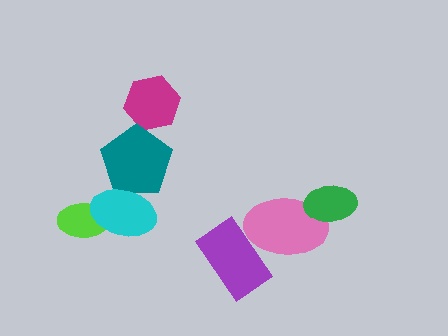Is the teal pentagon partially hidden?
Yes, it is partially covered by another shape.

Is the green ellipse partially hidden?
No, no other shape covers it.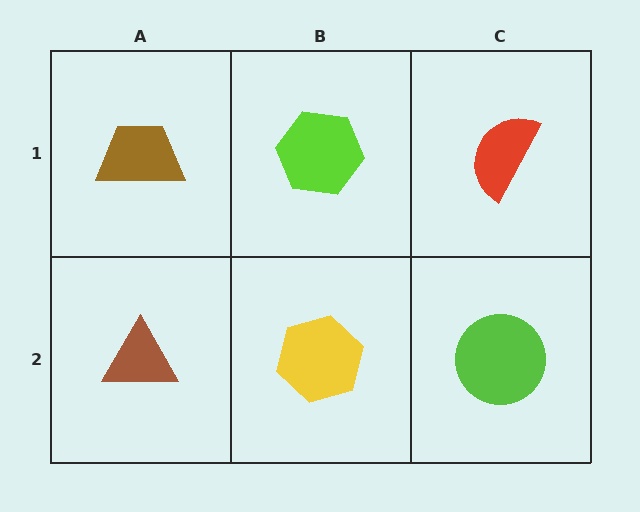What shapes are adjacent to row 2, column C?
A red semicircle (row 1, column C), a yellow hexagon (row 2, column B).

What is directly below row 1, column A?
A brown triangle.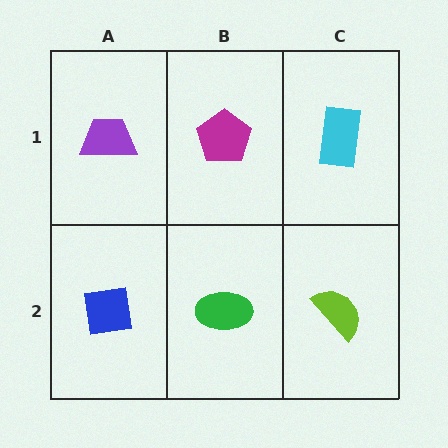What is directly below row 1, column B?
A green ellipse.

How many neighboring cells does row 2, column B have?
3.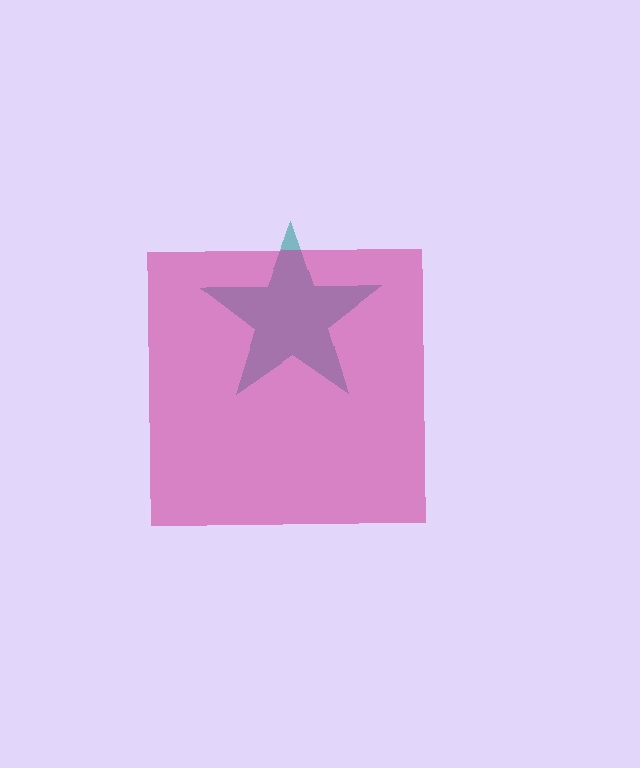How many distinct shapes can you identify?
There are 2 distinct shapes: a teal star, a magenta square.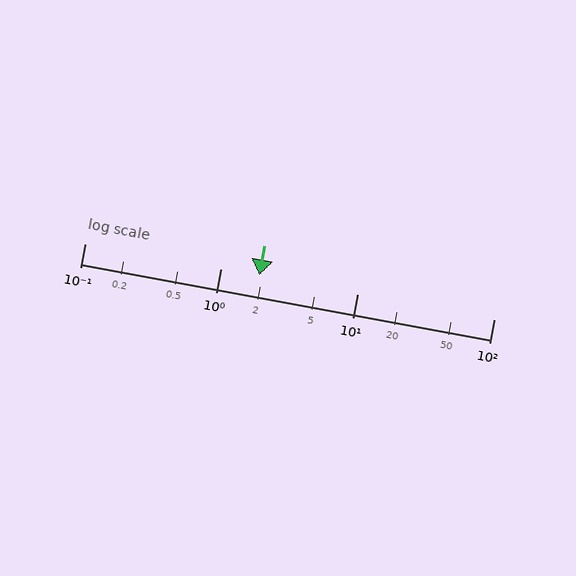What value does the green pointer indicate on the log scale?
The pointer indicates approximately 1.9.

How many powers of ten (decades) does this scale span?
The scale spans 3 decades, from 0.1 to 100.